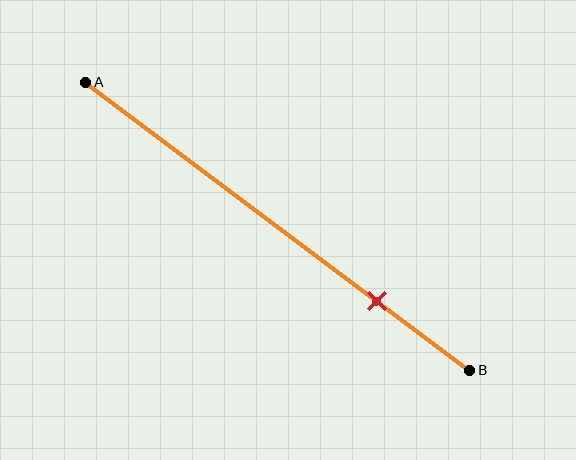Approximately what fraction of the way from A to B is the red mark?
The red mark is approximately 75% of the way from A to B.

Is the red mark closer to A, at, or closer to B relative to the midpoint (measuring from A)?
The red mark is closer to point B than the midpoint of segment AB.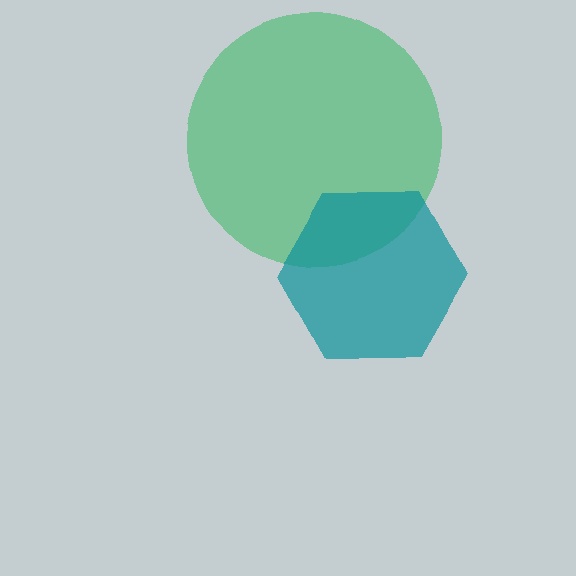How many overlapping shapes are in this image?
There are 2 overlapping shapes in the image.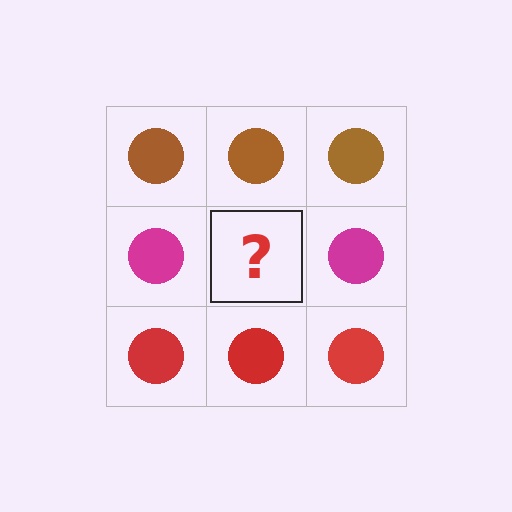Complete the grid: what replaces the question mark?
The question mark should be replaced with a magenta circle.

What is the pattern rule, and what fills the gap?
The rule is that each row has a consistent color. The gap should be filled with a magenta circle.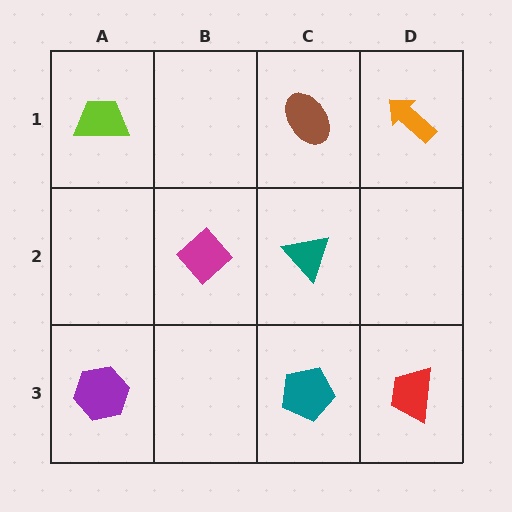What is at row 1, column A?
A lime trapezoid.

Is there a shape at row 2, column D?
No, that cell is empty.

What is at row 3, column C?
A teal pentagon.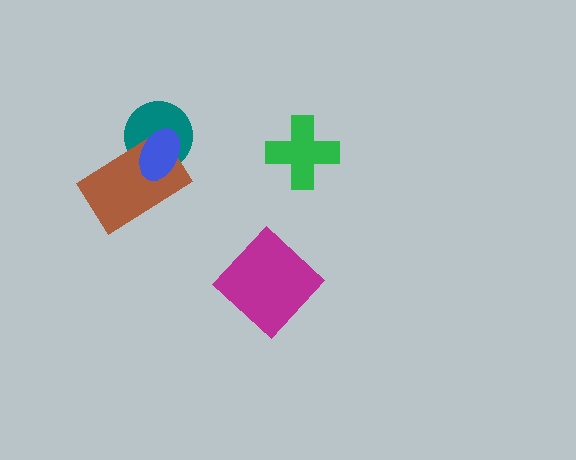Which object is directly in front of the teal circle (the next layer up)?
The brown rectangle is directly in front of the teal circle.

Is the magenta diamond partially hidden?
No, no other shape covers it.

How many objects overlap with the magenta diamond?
0 objects overlap with the magenta diamond.